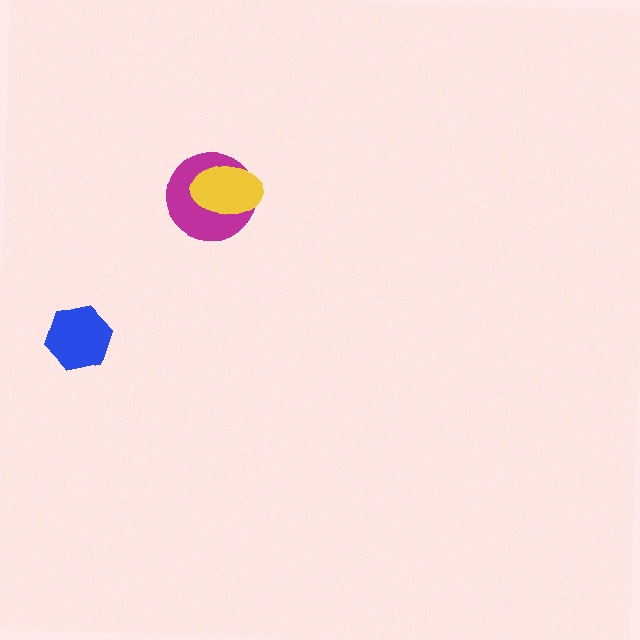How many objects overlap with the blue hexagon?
0 objects overlap with the blue hexagon.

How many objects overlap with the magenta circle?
1 object overlaps with the magenta circle.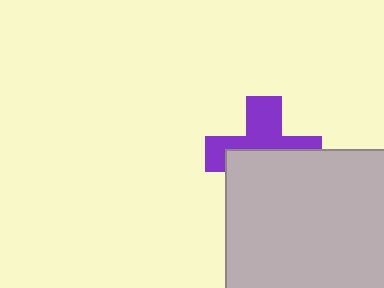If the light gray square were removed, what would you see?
You would see the complete purple cross.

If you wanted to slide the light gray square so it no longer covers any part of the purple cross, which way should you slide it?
Slide it down — that is the most direct way to separate the two shapes.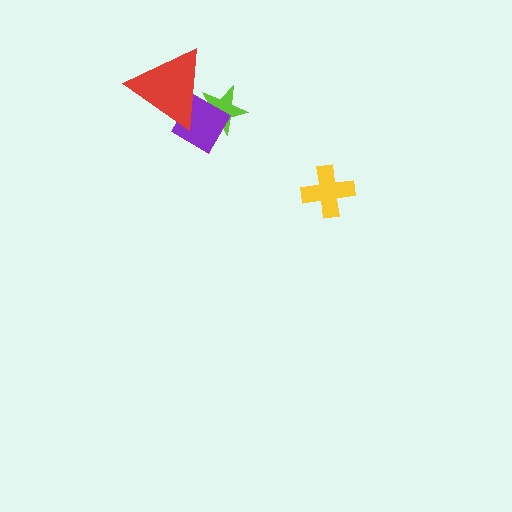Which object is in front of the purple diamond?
The red triangle is in front of the purple diamond.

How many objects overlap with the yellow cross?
0 objects overlap with the yellow cross.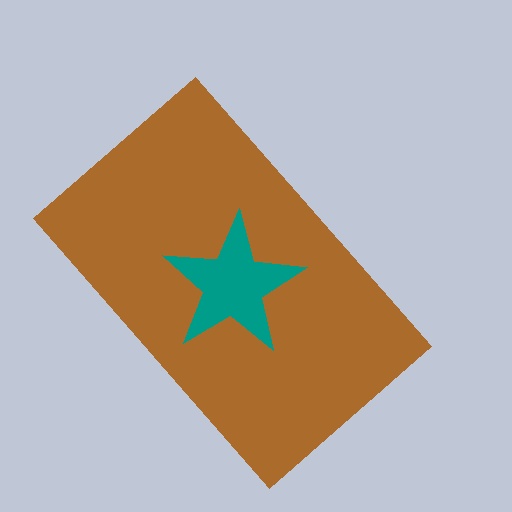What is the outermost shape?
The brown rectangle.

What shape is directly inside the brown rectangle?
The teal star.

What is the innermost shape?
The teal star.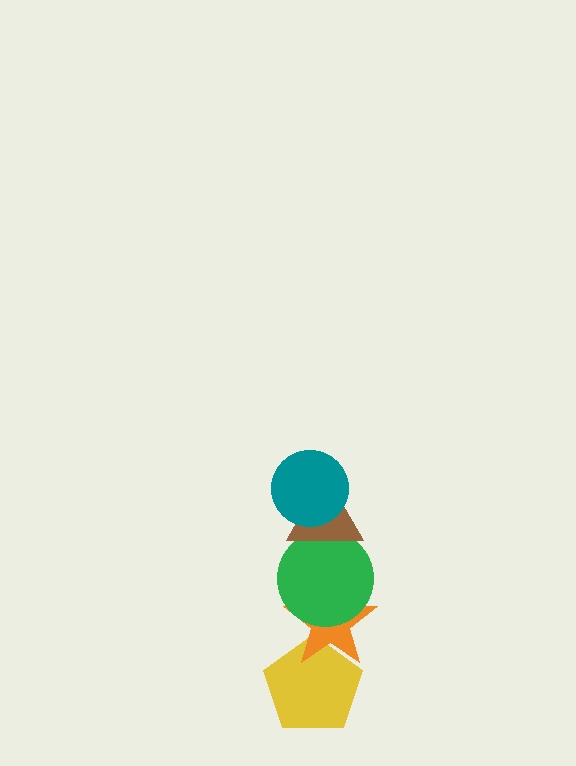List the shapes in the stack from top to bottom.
From top to bottom: the teal circle, the brown triangle, the green circle, the orange star, the yellow pentagon.